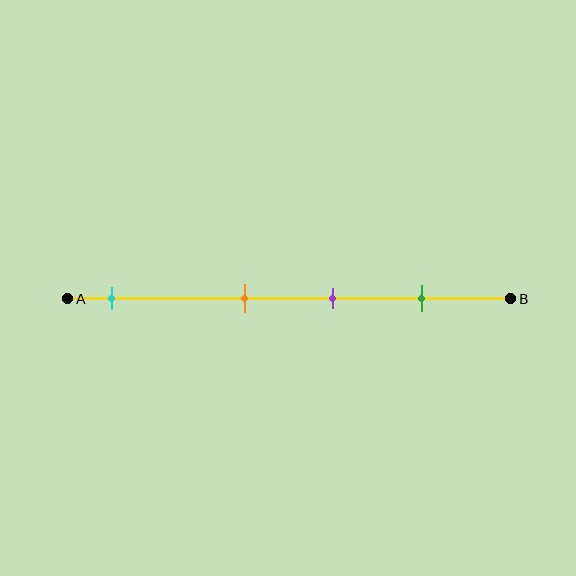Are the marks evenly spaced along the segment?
No, the marks are not evenly spaced.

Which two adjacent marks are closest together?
The orange and purple marks are the closest adjacent pair.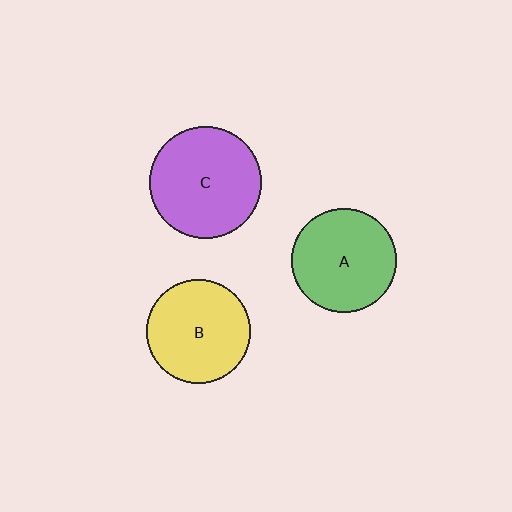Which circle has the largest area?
Circle C (purple).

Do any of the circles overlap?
No, none of the circles overlap.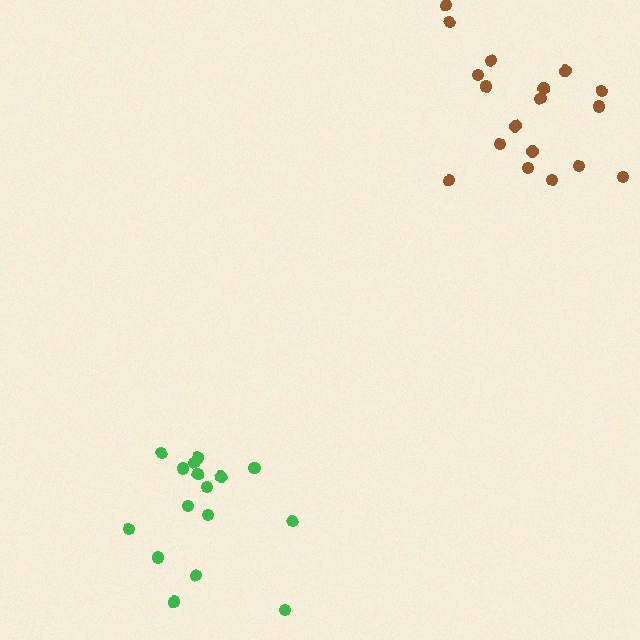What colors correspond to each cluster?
The clusters are colored: brown, green.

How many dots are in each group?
Group 1: 18 dots, Group 2: 16 dots (34 total).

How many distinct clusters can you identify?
There are 2 distinct clusters.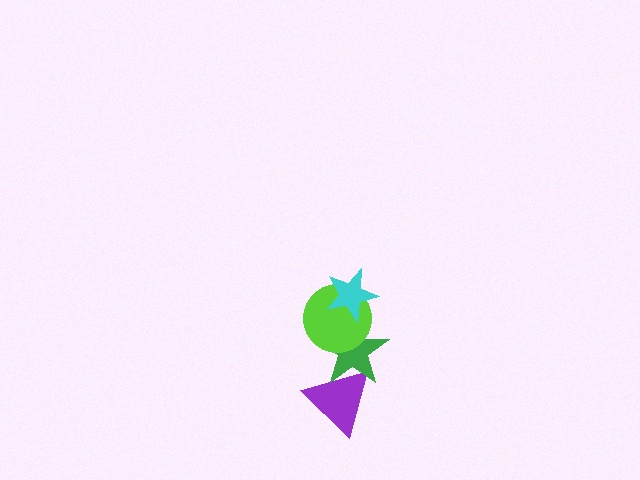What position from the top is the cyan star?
The cyan star is 1st from the top.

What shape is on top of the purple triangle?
The green star is on top of the purple triangle.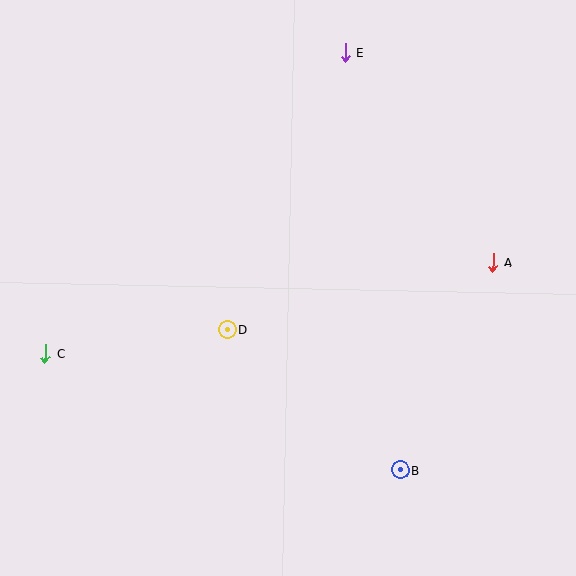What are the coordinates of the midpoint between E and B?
The midpoint between E and B is at (373, 262).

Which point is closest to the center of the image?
Point D at (227, 329) is closest to the center.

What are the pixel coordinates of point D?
Point D is at (227, 329).